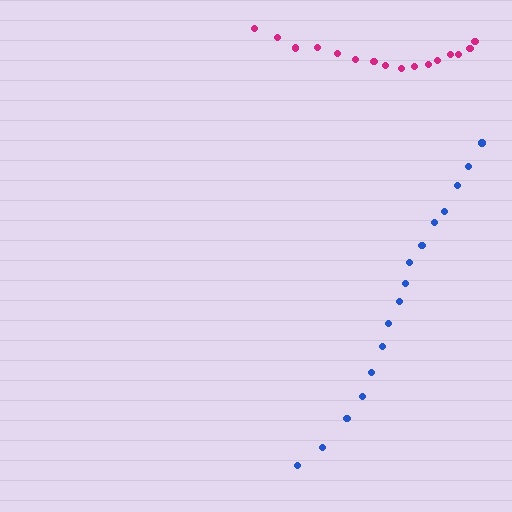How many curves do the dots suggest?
There are 2 distinct paths.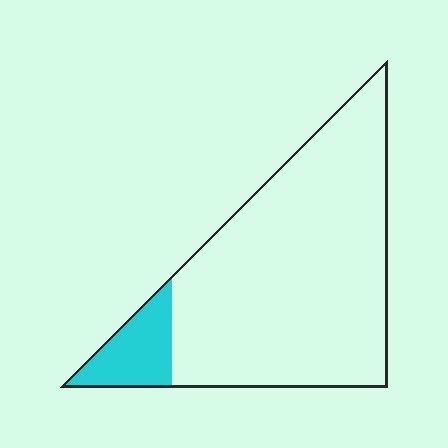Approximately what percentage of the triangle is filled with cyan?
Approximately 10%.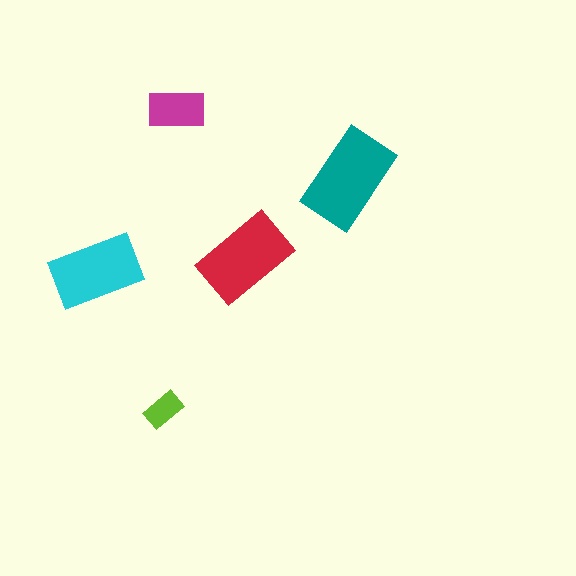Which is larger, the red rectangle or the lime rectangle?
The red one.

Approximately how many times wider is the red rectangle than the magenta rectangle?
About 1.5 times wider.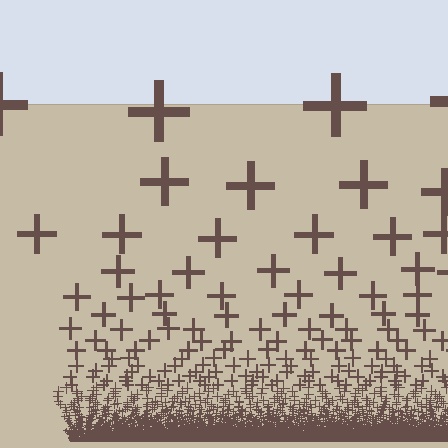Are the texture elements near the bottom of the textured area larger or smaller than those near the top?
Smaller. The gradient is inverted — elements near the bottom are smaller and denser.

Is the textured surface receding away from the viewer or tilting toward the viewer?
The surface appears to tilt toward the viewer. Texture elements get larger and sparser toward the top.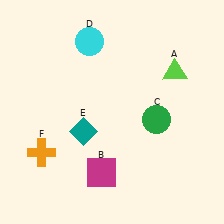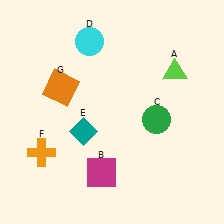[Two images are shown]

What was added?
An orange square (G) was added in Image 2.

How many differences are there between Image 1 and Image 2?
There is 1 difference between the two images.